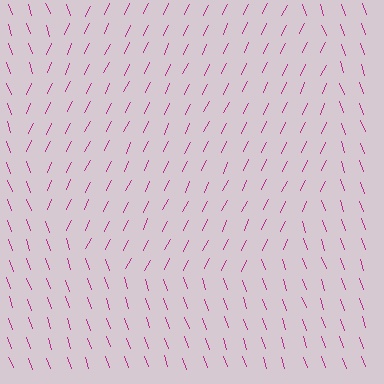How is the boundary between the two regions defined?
The boundary is defined purely by a change in line orientation (approximately 45 degrees difference). All lines are the same color and thickness.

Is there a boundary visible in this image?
Yes, there is a texture boundary formed by a change in line orientation.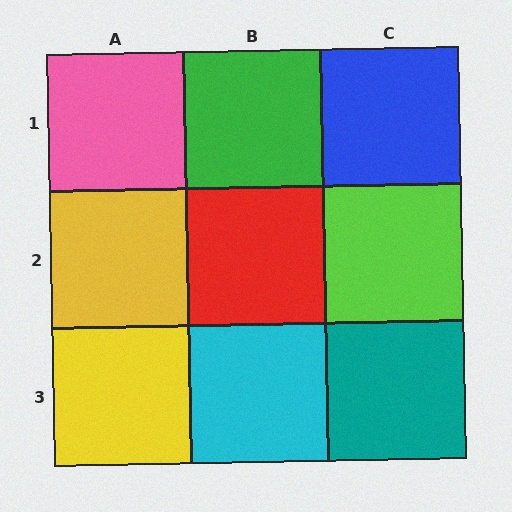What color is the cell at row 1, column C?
Blue.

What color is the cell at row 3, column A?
Yellow.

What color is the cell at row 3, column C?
Teal.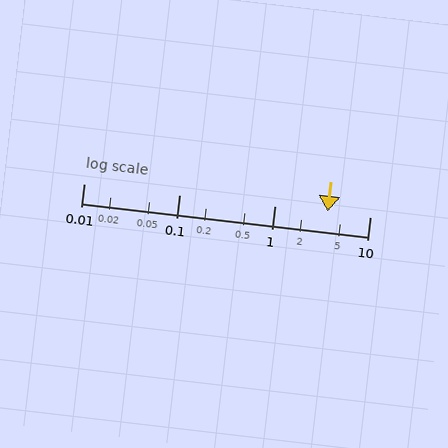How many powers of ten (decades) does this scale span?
The scale spans 3 decades, from 0.01 to 10.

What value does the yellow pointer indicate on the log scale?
The pointer indicates approximately 3.6.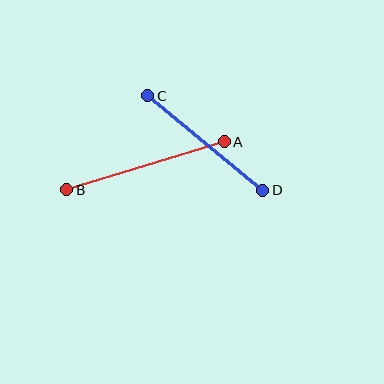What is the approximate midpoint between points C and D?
The midpoint is at approximately (205, 143) pixels.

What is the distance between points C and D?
The distance is approximately 149 pixels.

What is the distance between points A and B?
The distance is approximately 165 pixels.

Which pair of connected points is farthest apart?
Points A and B are farthest apart.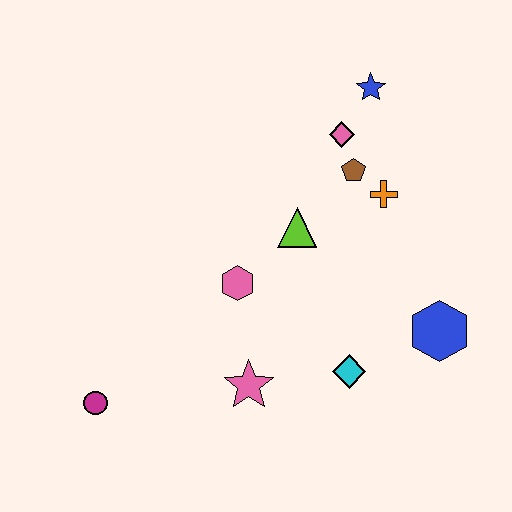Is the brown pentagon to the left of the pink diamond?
No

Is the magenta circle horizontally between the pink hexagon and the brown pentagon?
No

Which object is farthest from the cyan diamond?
The blue star is farthest from the cyan diamond.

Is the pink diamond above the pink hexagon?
Yes